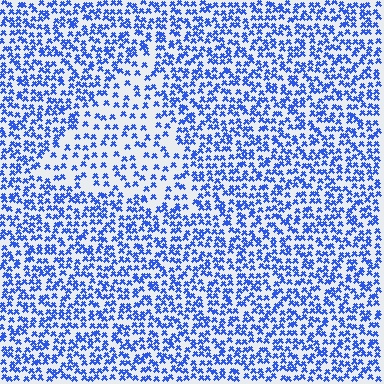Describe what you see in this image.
The image contains small blue elements arranged at two different densities. A triangle-shaped region is visible where the elements are less densely packed than the surrounding area.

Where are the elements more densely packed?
The elements are more densely packed outside the triangle boundary.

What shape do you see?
I see a triangle.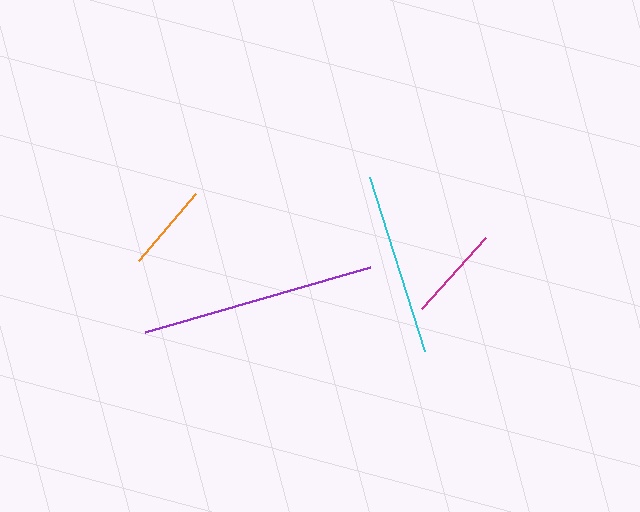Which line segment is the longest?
The purple line is the longest at approximately 234 pixels.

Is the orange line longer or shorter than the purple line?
The purple line is longer than the orange line.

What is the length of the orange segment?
The orange segment is approximately 88 pixels long.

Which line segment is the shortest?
The orange line is the shortest at approximately 88 pixels.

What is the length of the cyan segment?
The cyan segment is approximately 183 pixels long.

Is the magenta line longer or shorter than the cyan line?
The cyan line is longer than the magenta line.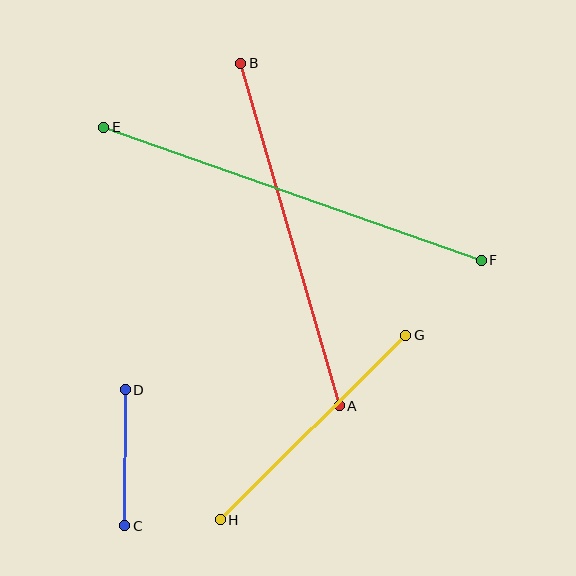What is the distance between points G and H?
The distance is approximately 261 pixels.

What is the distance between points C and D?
The distance is approximately 136 pixels.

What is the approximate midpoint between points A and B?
The midpoint is at approximately (290, 234) pixels.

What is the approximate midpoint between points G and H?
The midpoint is at approximately (313, 427) pixels.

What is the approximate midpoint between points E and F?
The midpoint is at approximately (293, 194) pixels.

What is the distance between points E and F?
The distance is approximately 400 pixels.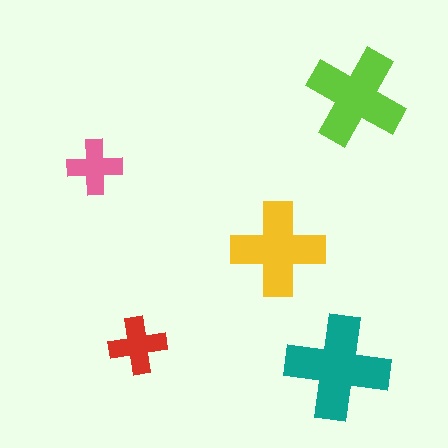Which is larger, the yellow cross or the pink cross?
The yellow one.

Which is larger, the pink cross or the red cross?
The red one.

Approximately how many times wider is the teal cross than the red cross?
About 2 times wider.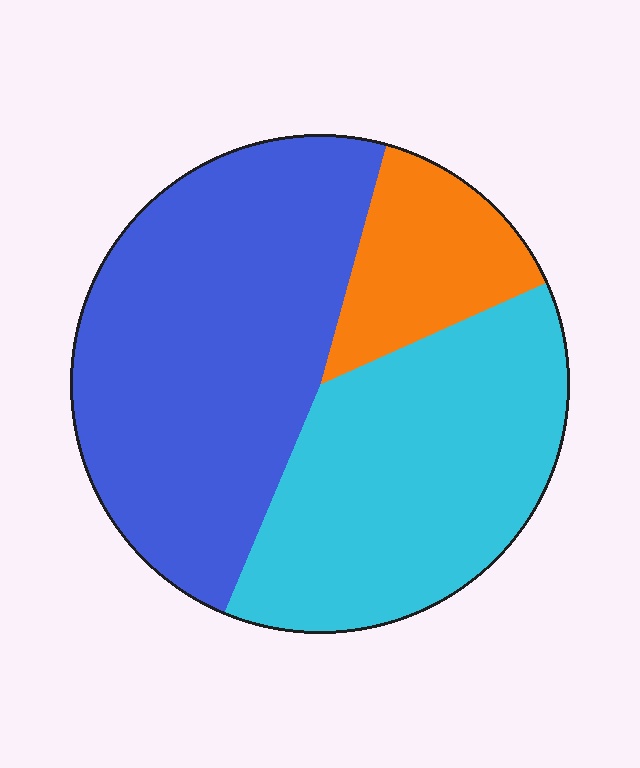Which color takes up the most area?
Blue, at roughly 50%.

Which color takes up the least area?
Orange, at roughly 15%.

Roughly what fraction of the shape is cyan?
Cyan takes up about three eighths (3/8) of the shape.